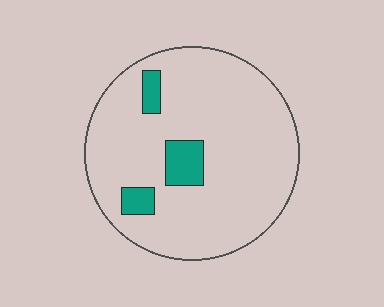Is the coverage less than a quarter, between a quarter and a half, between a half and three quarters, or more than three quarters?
Less than a quarter.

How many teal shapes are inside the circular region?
3.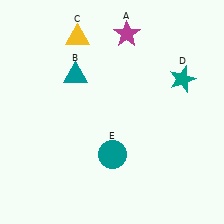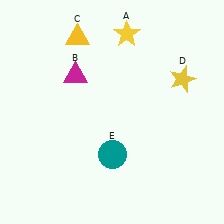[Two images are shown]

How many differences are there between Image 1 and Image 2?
There are 3 differences between the two images.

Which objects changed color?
A changed from magenta to yellow. B changed from teal to magenta. D changed from teal to yellow.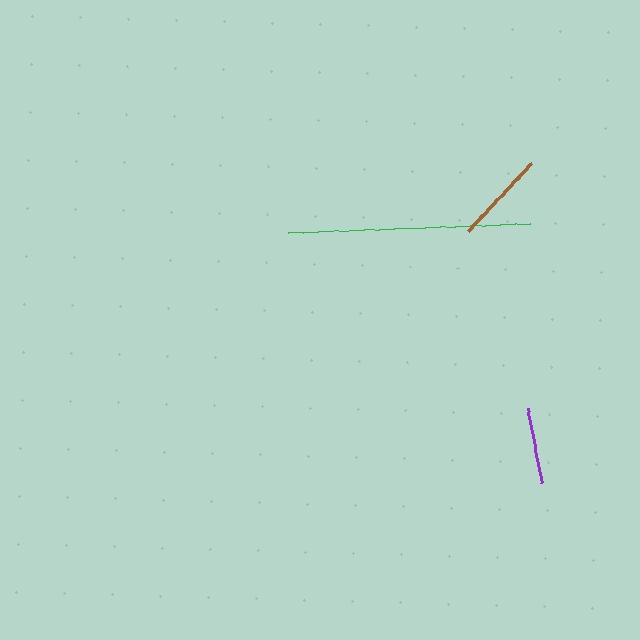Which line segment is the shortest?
The purple line is the shortest at approximately 77 pixels.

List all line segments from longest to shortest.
From longest to shortest: green, brown, purple.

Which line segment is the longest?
The green line is the longest at approximately 241 pixels.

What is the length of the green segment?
The green segment is approximately 241 pixels long.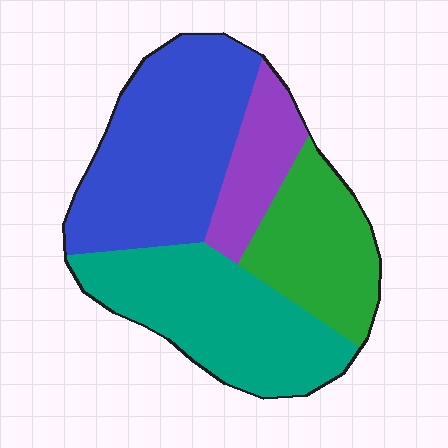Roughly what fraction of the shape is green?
Green covers about 20% of the shape.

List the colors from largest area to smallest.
From largest to smallest: blue, teal, green, purple.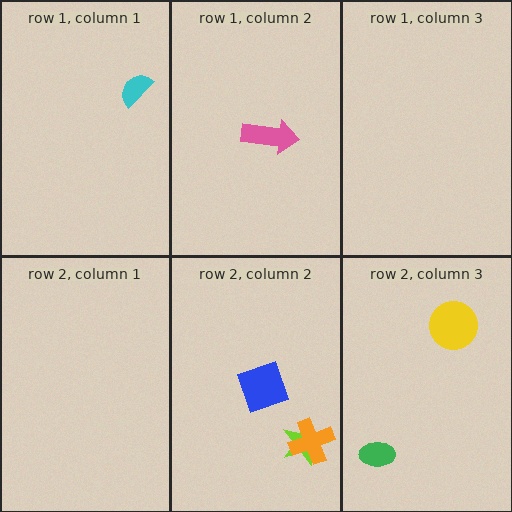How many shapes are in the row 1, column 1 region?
1.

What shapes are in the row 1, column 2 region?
The pink arrow.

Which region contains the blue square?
The row 2, column 2 region.